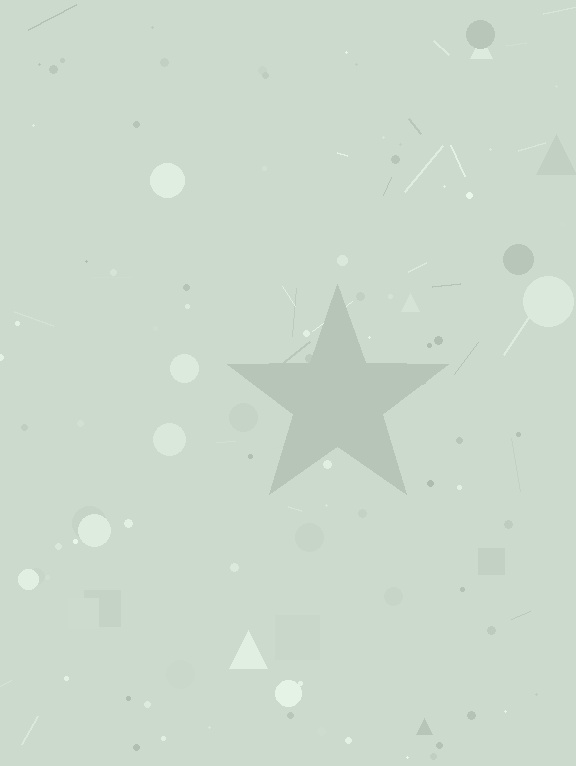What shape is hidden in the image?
A star is hidden in the image.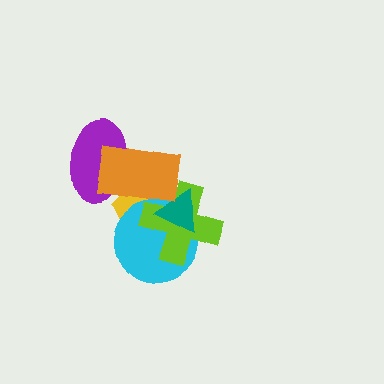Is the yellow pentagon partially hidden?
Yes, it is partially covered by another shape.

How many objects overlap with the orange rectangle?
5 objects overlap with the orange rectangle.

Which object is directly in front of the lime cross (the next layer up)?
The teal triangle is directly in front of the lime cross.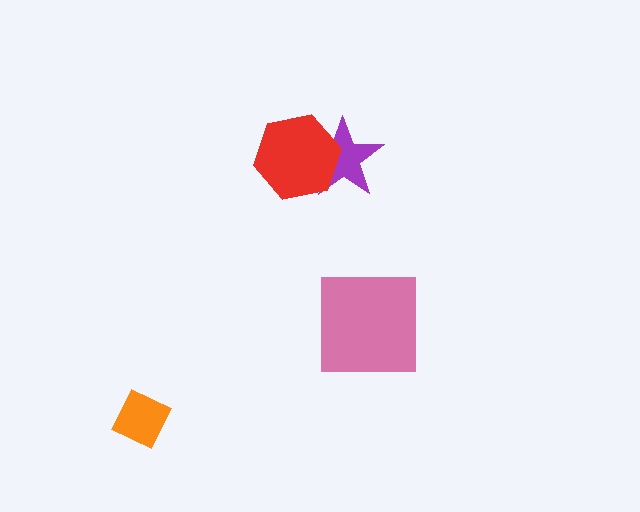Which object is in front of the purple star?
The red hexagon is in front of the purple star.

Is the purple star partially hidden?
Yes, it is partially covered by another shape.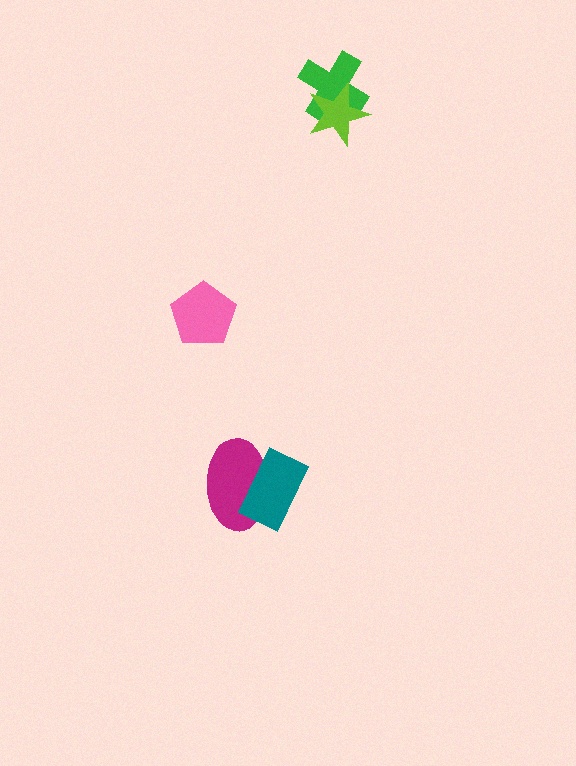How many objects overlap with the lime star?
1 object overlaps with the lime star.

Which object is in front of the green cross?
The lime star is in front of the green cross.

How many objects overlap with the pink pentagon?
0 objects overlap with the pink pentagon.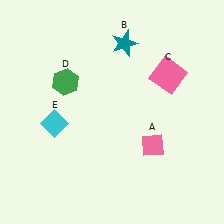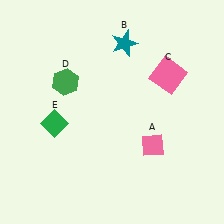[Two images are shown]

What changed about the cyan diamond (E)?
In Image 1, E is cyan. In Image 2, it changed to green.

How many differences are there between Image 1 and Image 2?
There is 1 difference between the two images.